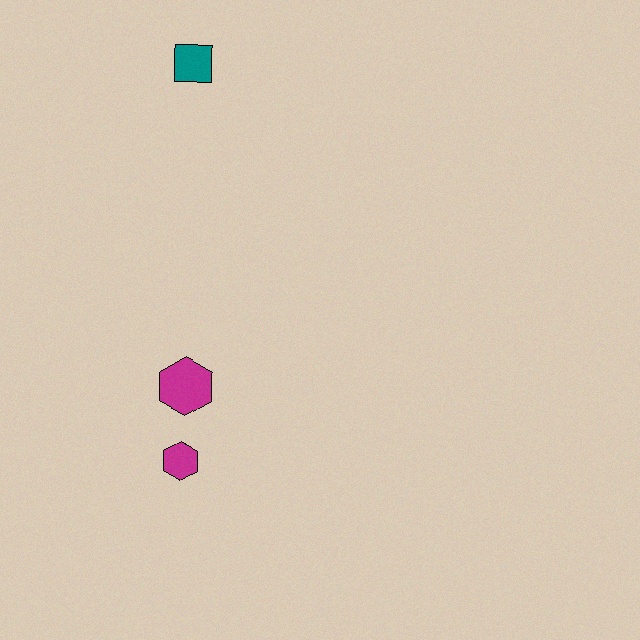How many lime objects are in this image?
There are no lime objects.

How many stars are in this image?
There are no stars.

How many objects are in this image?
There are 3 objects.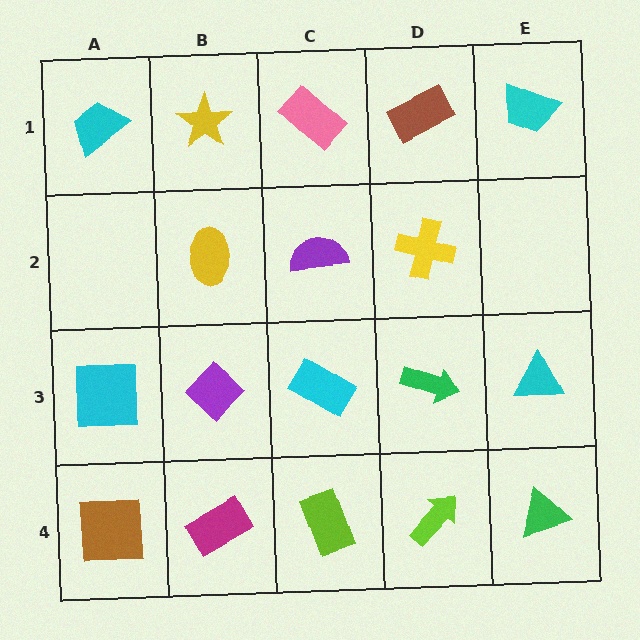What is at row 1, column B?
A yellow star.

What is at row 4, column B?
A magenta rectangle.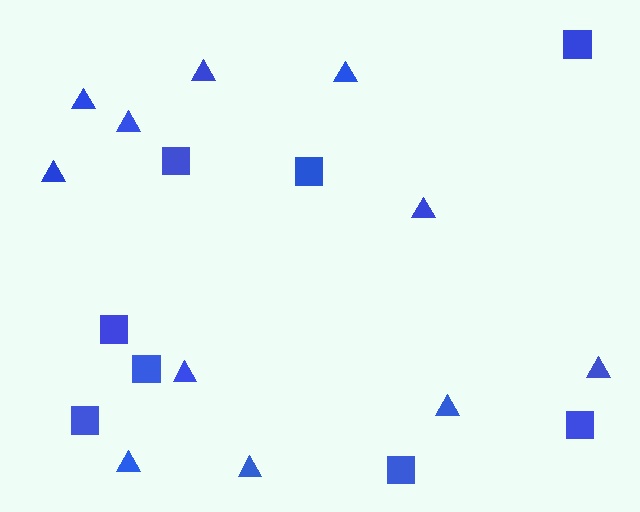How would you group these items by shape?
There are 2 groups: one group of triangles (11) and one group of squares (8).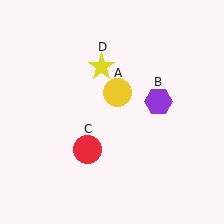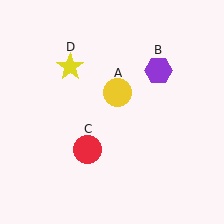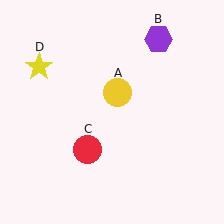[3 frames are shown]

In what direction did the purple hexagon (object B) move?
The purple hexagon (object B) moved up.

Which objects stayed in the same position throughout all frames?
Yellow circle (object A) and red circle (object C) remained stationary.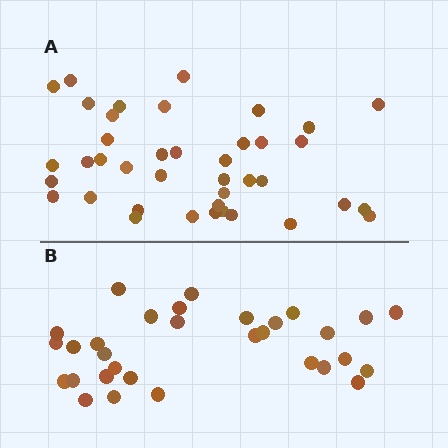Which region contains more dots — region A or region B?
Region A (the top region) has more dots.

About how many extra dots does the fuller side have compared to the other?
Region A has roughly 8 or so more dots than region B.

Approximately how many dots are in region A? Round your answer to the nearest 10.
About 40 dots.